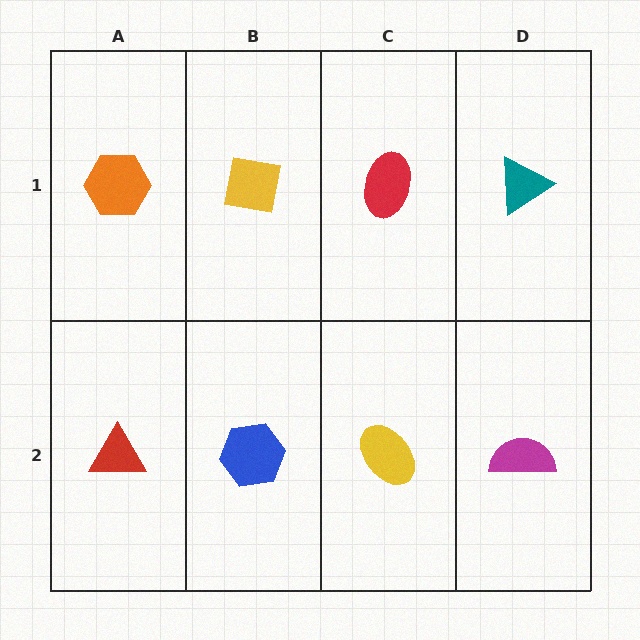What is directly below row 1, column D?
A magenta semicircle.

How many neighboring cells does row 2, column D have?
2.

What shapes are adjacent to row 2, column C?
A red ellipse (row 1, column C), a blue hexagon (row 2, column B), a magenta semicircle (row 2, column D).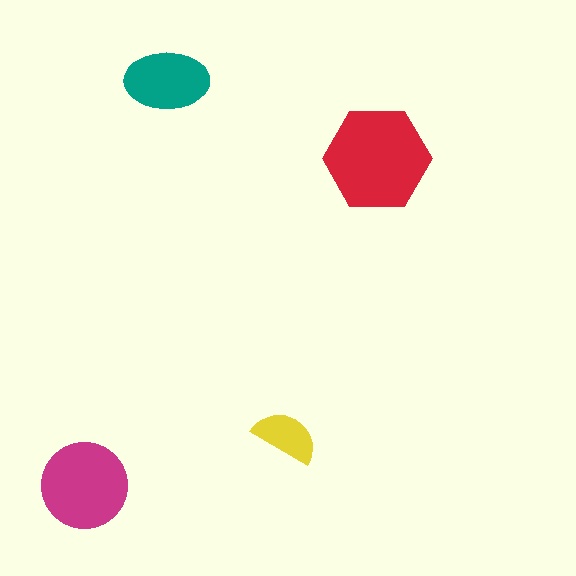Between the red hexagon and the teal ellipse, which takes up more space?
The red hexagon.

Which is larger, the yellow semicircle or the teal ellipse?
The teal ellipse.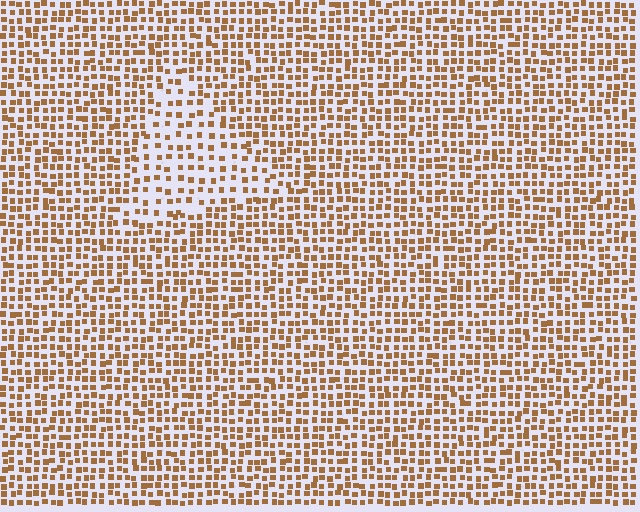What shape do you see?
I see a triangle.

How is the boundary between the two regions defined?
The boundary is defined by a change in element density (approximately 1.8x ratio). All elements are the same color, size, and shape.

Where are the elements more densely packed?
The elements are more densely packed outside the triangle boundary.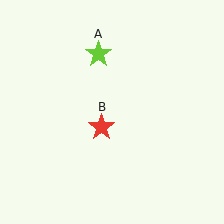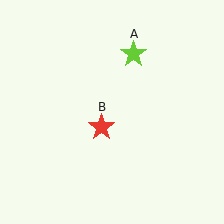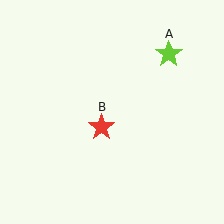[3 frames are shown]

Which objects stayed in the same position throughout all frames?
Red star (object B) remained stationary.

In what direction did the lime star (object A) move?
The lime star (object A) moved right.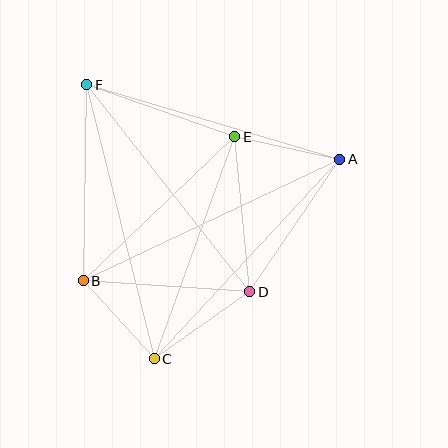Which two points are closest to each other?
Points B and C are closest to each other.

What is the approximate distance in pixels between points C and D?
The distance between C and D is approximately 117 pixels.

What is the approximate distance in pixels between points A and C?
The distance between A and C is approximately 273 pixels.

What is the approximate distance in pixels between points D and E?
The distance between D and E is approximately 155 pixels.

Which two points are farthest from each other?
Points A and B are farthest from each other.